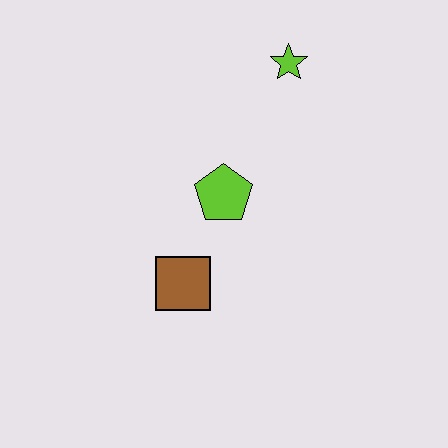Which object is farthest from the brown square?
The lime star is farthest from the brown square.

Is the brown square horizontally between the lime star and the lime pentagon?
No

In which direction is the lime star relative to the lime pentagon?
The lime star is above the lime pentagon.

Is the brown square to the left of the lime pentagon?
Yes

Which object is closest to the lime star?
The lime pentagon is closest to the lime star.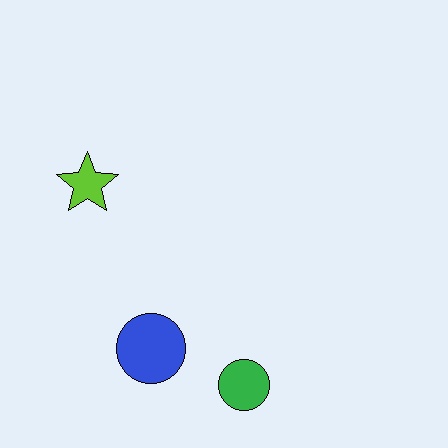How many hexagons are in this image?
There are no hexagons.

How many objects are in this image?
There are 3 objects.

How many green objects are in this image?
There is 1 green object.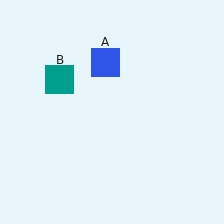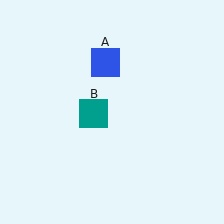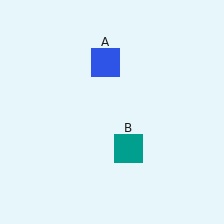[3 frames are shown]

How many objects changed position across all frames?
1 object changed position: teal square (object B).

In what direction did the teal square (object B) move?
The teal square (object B) moved down and to the right.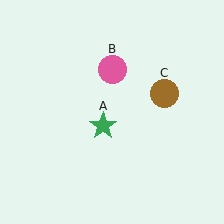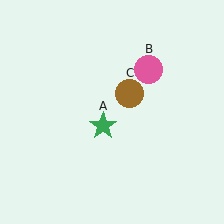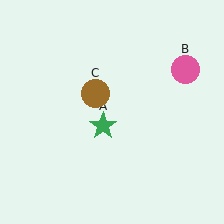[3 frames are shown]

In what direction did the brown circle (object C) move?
The brown circle (object C) moved left.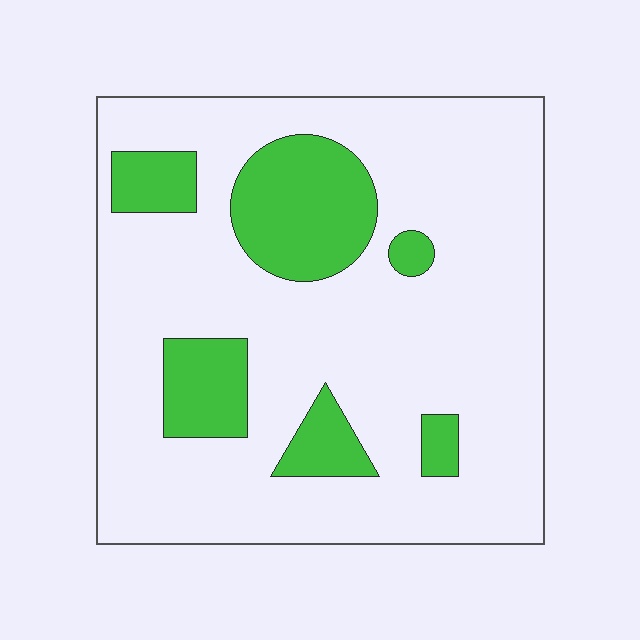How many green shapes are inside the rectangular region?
6.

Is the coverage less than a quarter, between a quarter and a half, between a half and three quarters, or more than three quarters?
Less than a quarter.